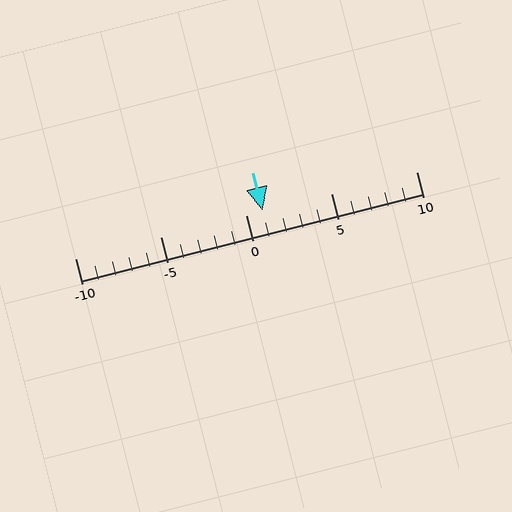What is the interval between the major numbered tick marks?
The major tick marks are spaced 5 units apart.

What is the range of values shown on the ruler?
The ruler shows values from -10 to 10.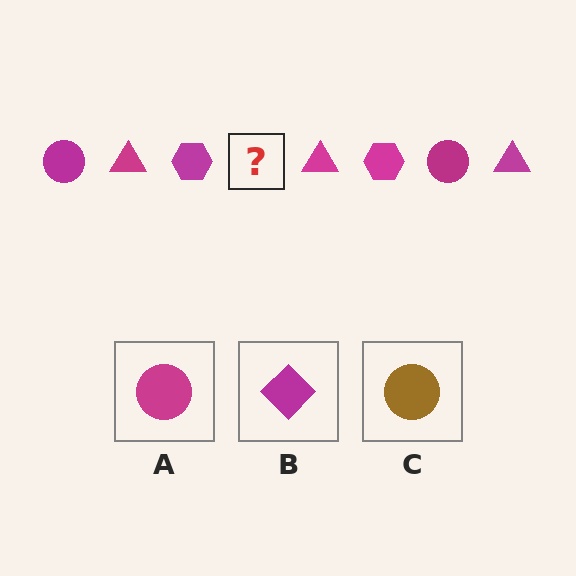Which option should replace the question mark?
Option A.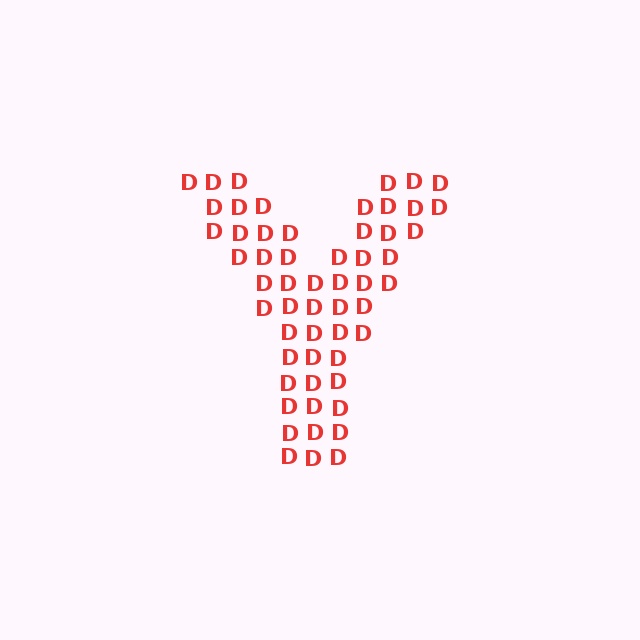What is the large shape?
The large shape is the letter Y.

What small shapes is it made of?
It is made of small letter D's.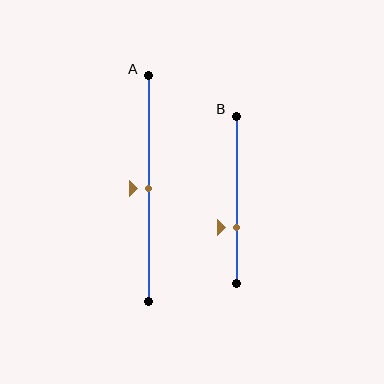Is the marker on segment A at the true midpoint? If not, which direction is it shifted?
Yes, the marker on segment A is at the true midpoint.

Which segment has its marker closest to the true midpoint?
Segment A has its marker closest to the true midpoint.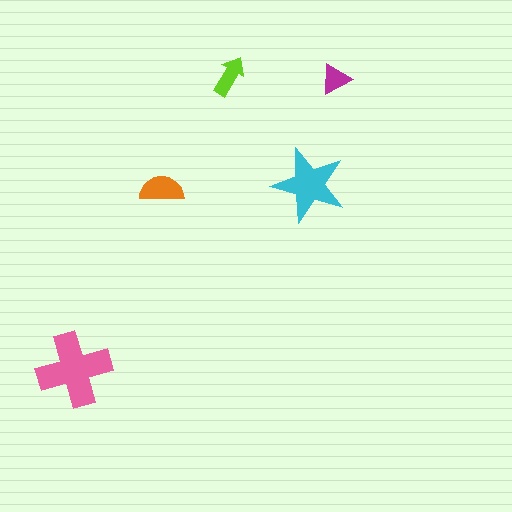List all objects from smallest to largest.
The magenta triangle, the lime arrow, the orange semicircle, the cyan star, the pink cross.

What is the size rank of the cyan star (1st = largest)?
2nd.